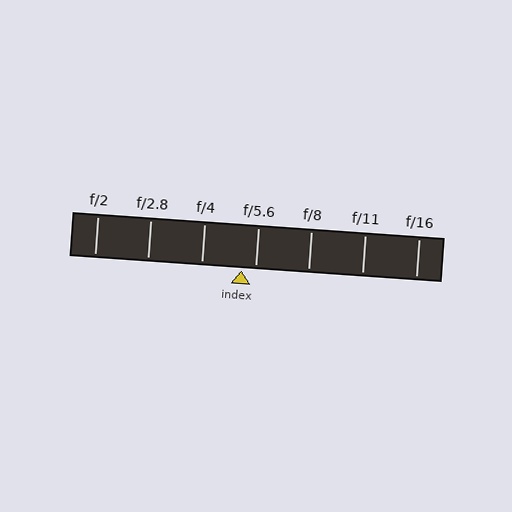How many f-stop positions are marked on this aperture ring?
There are 7 f-stop positions marked.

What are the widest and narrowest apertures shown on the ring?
The widest aperture shown is f/2 and the narrowest is f/16.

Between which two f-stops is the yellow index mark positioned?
The index mark is between f/4 and f/5.6.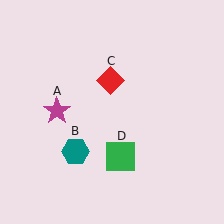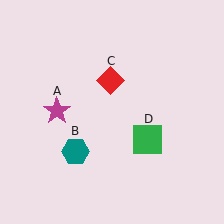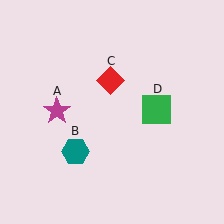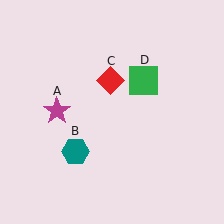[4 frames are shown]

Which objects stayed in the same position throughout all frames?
Magenta star (object A) and teal hexagon (object B) and red diamond (object C) remained stationary.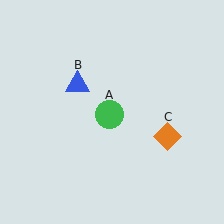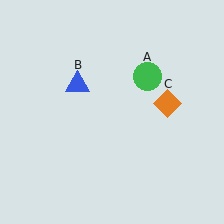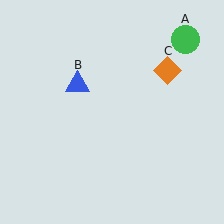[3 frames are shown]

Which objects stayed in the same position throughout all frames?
Blue triangle (object B) remained stationary.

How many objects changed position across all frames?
2 objects changed position: green circle (object A), orange diamond (object C).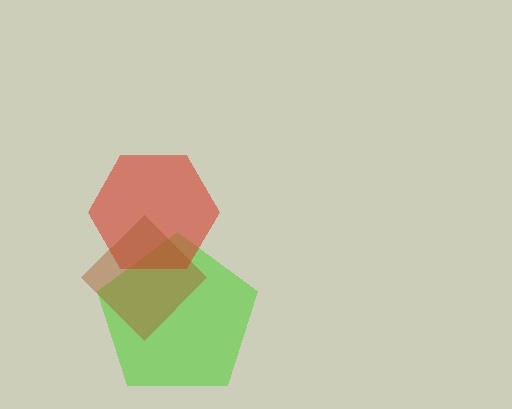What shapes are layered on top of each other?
The layered shapes are: a lime pentagon, a red hexagon, a brown diamond.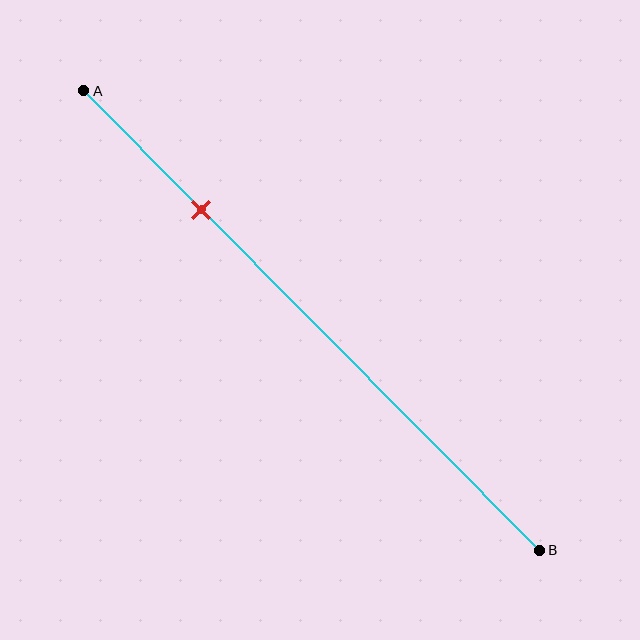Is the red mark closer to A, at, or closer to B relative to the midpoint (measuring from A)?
The red mark is closer to point A than the midpoint of segment AB.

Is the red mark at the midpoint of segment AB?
No, the mark is at about 25% from A, not at the 50% midpoint.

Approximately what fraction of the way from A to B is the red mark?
The red mark is approximately 25% of the way from A to B.